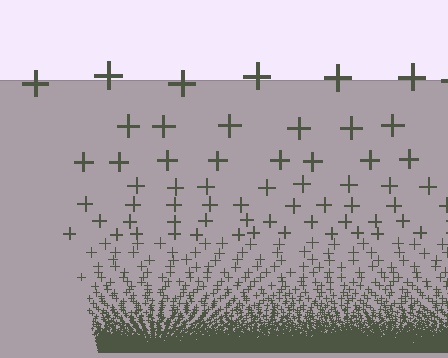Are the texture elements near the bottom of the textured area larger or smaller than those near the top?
Smaller. The gradient is inverted — elements near the bottom are smaller and denser.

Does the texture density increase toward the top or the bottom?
Density increases toward the bottom.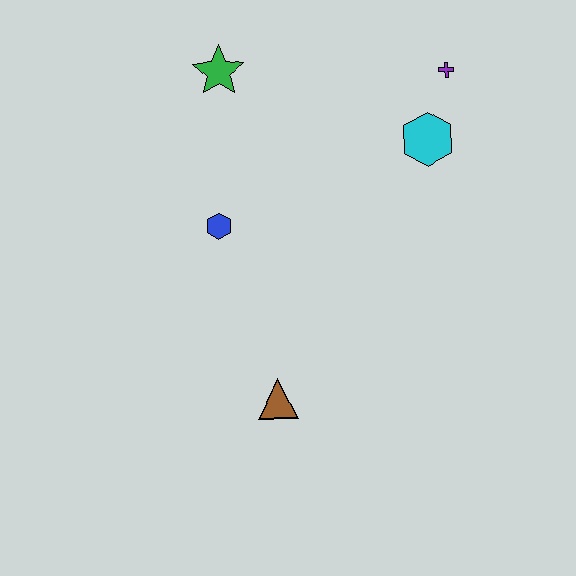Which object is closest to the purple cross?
The cyan hexagon is closest to the purple cross.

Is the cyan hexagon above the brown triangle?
Yes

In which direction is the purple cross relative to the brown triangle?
The purple cross is above the brown triangle.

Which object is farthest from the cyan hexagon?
The brown triangle is farthest from the cyan hexagon.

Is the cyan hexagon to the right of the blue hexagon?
Yes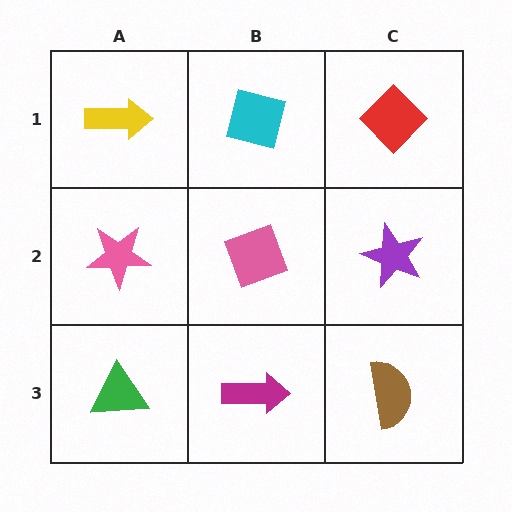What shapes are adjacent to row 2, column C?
A red diamond (row 1, column C), a brown semicircle (row 3, column C), a pink diamond (row 2, column B).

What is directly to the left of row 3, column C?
A magenta arrow.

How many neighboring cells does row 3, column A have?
2.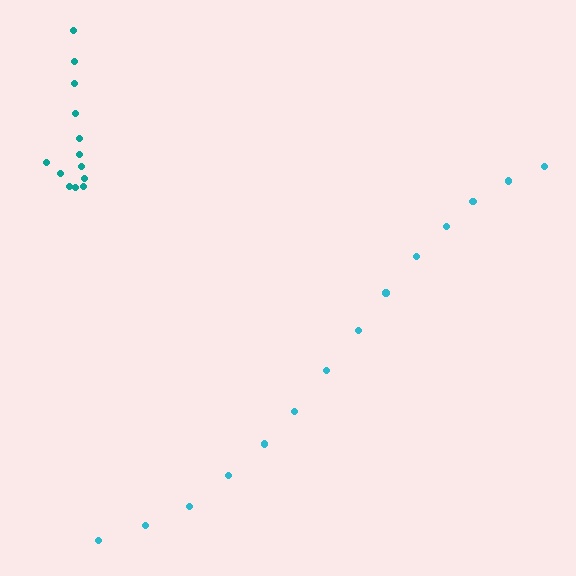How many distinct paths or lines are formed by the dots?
There are 2 distinct paths.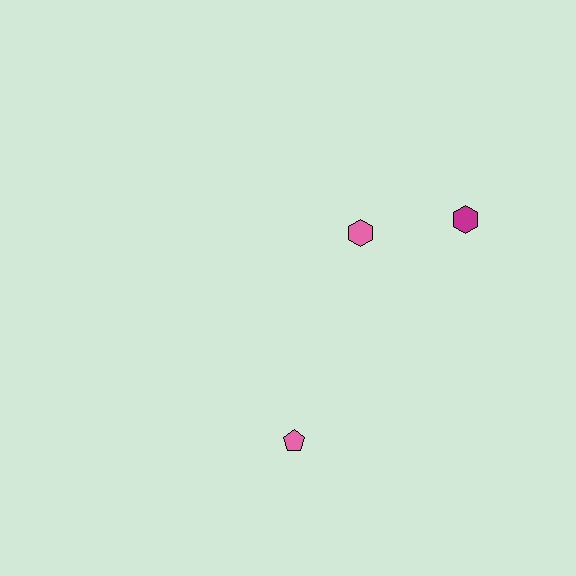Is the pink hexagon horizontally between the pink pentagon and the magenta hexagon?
Yes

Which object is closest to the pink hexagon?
The magenta hexagon is closest to the pink hexagon.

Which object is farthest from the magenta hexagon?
The pink pentagon is farthest from the magenta hexagon.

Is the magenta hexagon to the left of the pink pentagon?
No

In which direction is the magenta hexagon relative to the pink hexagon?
The magenta hexagon is to the right of the pink hexagon.